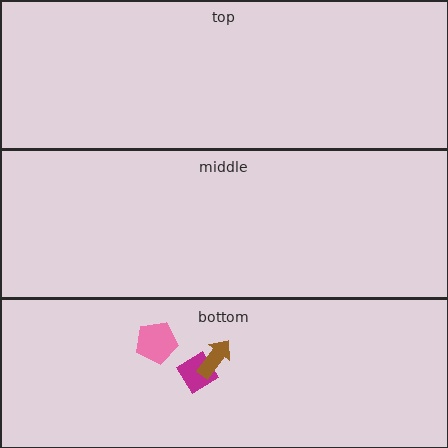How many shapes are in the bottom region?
3.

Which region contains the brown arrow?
The bottom region.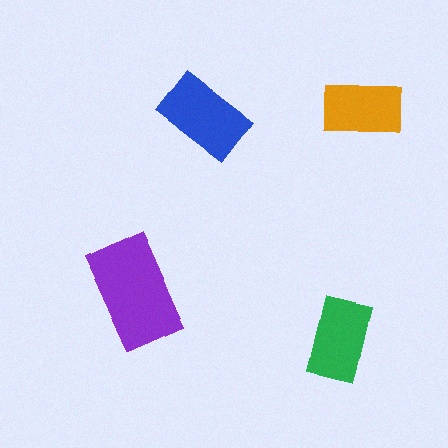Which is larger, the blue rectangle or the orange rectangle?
The blue one.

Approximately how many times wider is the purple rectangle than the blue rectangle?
About 1.5 times wider.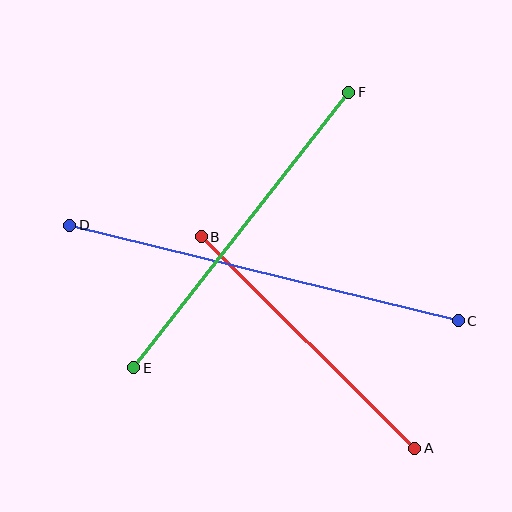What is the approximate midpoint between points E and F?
The midpoint is at approximately (241, 230) pixels.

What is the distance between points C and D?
The distance is approximately 400 pixels.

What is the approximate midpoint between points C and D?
The midpoint is at approximately (264, 273) pixels.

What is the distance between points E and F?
The distance is approximately 349 pixels.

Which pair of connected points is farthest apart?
Points C and D are farthest apart.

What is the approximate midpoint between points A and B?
The midpoint is at approximately (308, 342) pixels.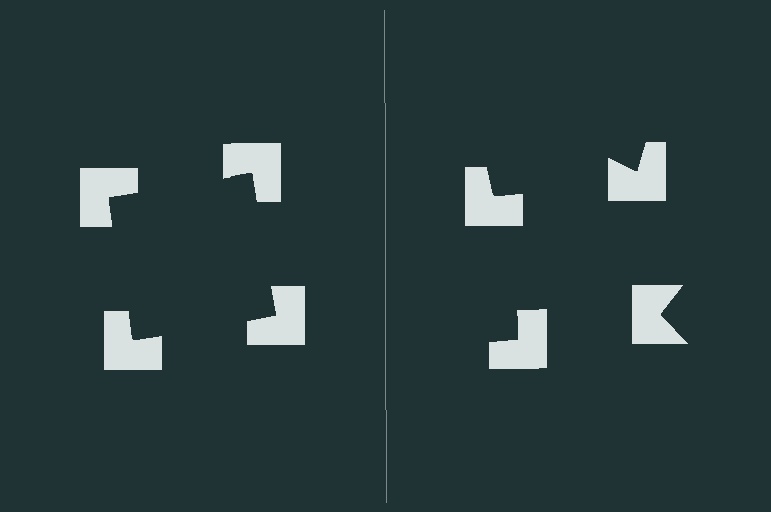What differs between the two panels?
The notched squares are positioned identically on both sides; only the wedge orientations differ. On the left they align to a square; on the right they are misaligned.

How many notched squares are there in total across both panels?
8 — 4 on each side.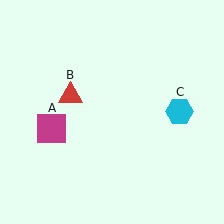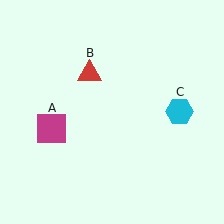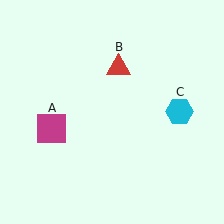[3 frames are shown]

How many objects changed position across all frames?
1 object changed position: red triangle (object B).